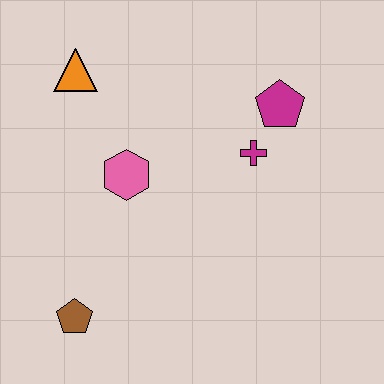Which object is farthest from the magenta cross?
The brown pentagon is farthest from the magenta cross.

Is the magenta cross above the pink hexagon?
Yes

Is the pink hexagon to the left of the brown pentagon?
No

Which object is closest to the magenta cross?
The magenta pentagon is closest to the magenta cross.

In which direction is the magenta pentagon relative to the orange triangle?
The magenta pentagon is to the right of the orange triangle.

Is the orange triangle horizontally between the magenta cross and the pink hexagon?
No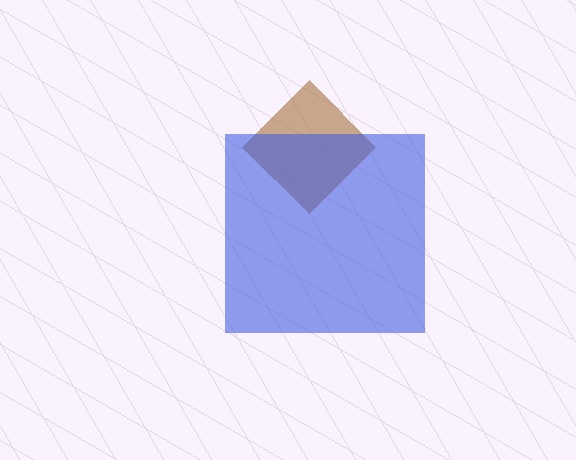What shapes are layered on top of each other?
The layered shapes are: a brown diamond, a blue square.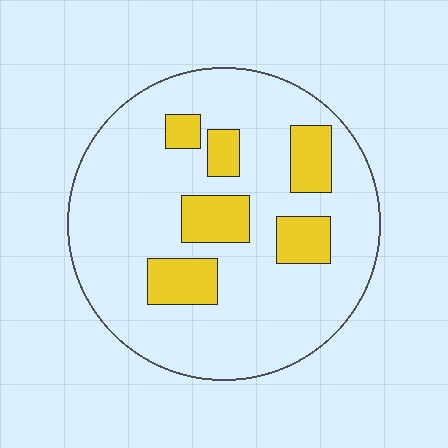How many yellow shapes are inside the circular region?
6.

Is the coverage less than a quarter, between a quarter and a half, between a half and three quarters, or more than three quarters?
Less than a quarter.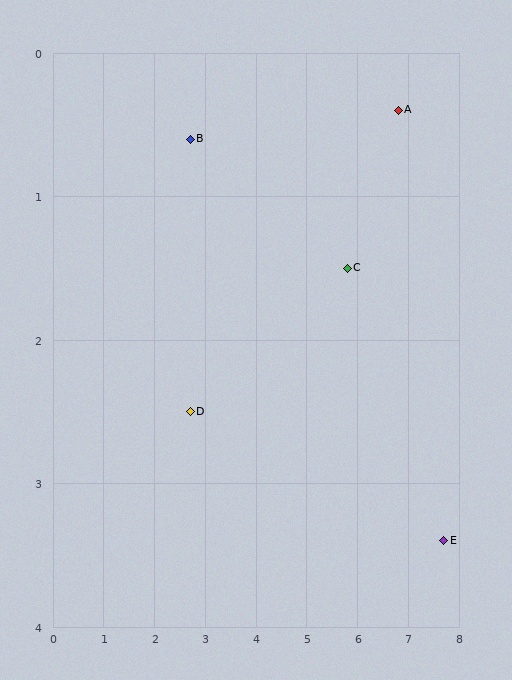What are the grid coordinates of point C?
Point C is at approximately (5.8, 1.5).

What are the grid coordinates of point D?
Point D is at approximately (2.7, 2.5).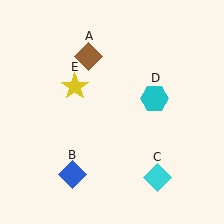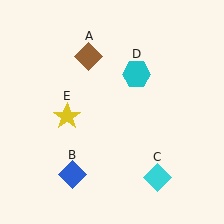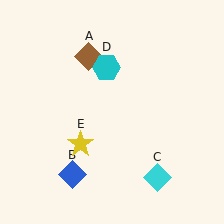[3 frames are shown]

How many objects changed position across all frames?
2 objects changed position: cyan hexagon (object D), yellow star (object E).